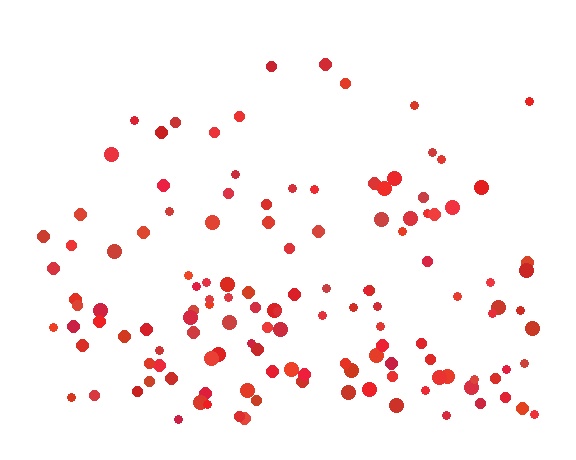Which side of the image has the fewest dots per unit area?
The top.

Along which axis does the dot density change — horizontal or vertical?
Vertical.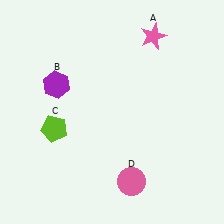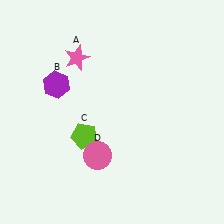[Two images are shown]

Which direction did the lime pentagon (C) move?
The lime pentagon (C) moved right.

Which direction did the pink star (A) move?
The pink star (A) moved left.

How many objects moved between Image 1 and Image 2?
3 objects moved between the two images.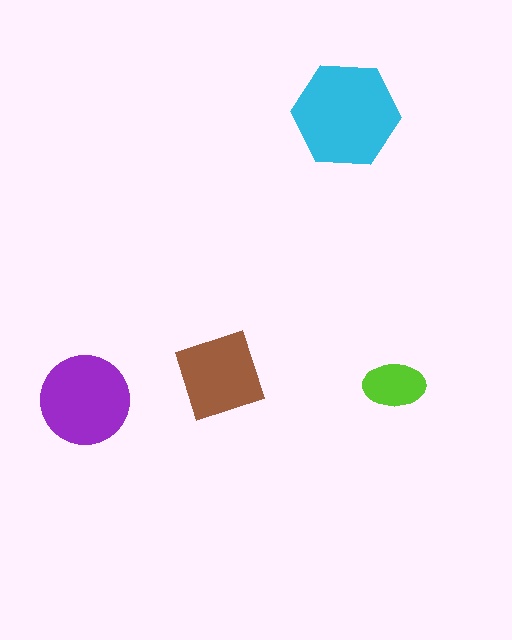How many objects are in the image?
There are 4 objects in the image.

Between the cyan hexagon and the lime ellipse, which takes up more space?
The cyan hexagon.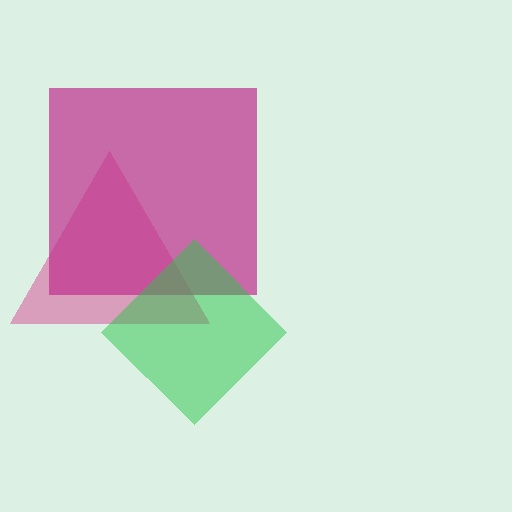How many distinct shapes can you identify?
There are 3 distinct shapes: a pink triangle, a magenta square, a green diamond.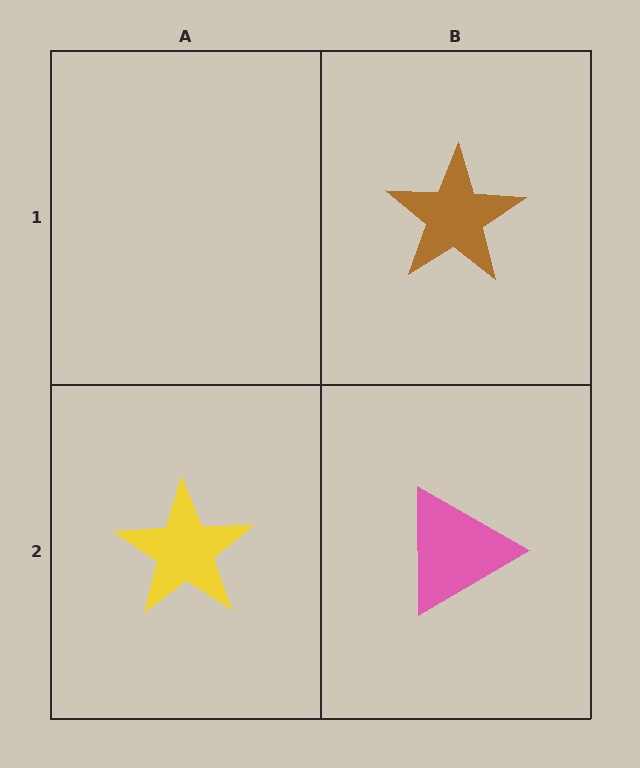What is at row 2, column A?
A yellow star.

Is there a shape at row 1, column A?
No, that cell is empty.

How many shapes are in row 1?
1 shape.